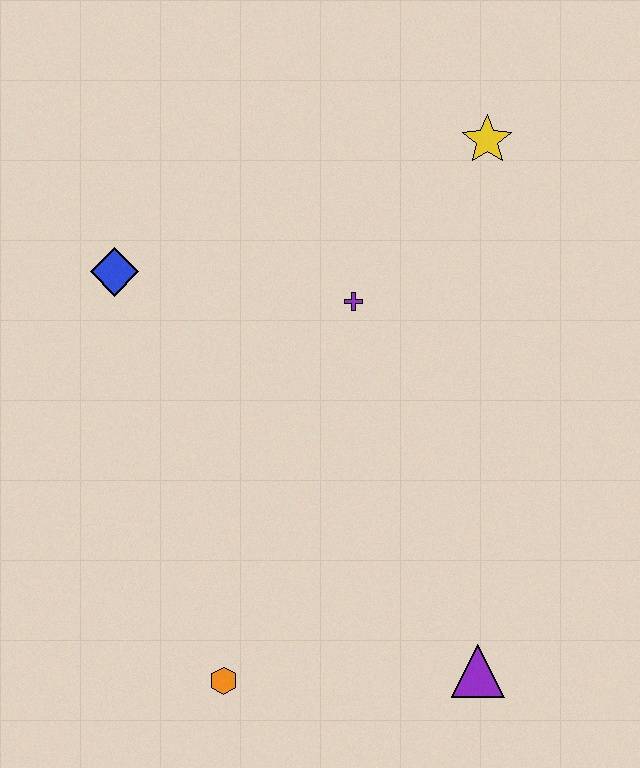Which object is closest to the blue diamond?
The purple cross is closest to the blue diamond.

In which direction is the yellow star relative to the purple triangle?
The yellow star is above the purple triangle.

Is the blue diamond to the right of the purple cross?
No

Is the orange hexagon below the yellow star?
Yes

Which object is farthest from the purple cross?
The orange hexagon is farthest from the purple cross.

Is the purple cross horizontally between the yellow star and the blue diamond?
Yes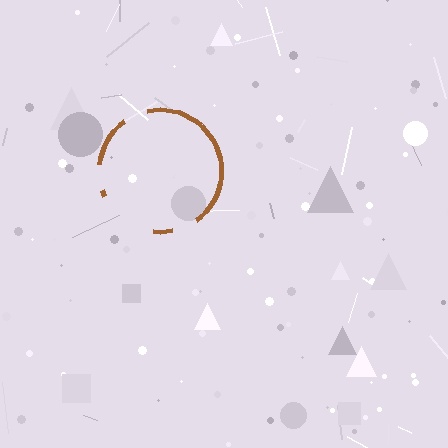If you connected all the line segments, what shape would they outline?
They would outline a circle.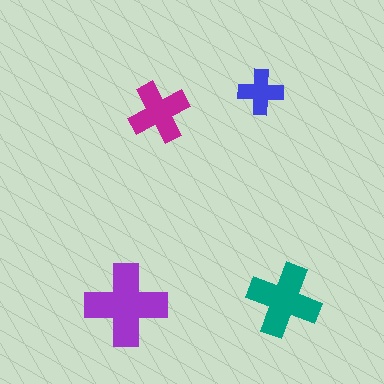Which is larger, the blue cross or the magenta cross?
The magenta one.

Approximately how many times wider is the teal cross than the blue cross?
About 1.5 times wider.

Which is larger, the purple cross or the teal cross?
The purple one.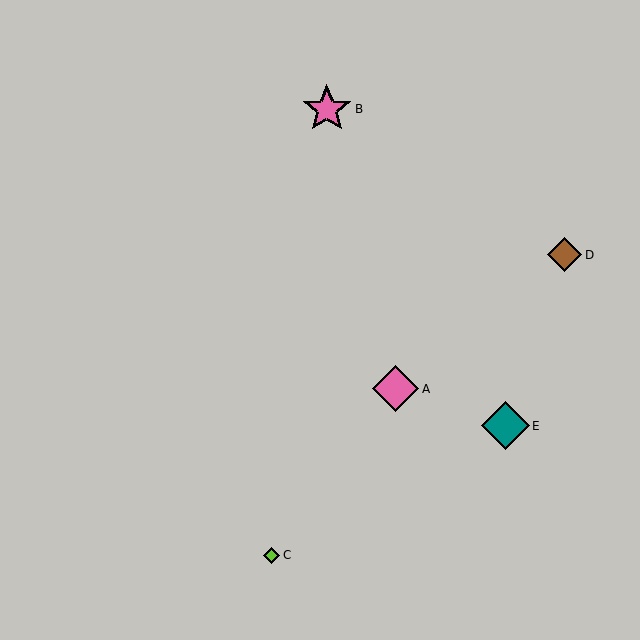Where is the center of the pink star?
The center of the pink star is at (327, 109).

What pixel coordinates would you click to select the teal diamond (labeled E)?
Click at (505, 426) to select the teal diamond E.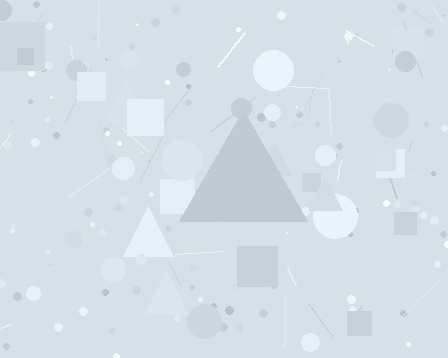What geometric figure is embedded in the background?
A triangle is embedded in the background.